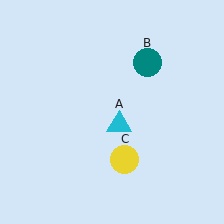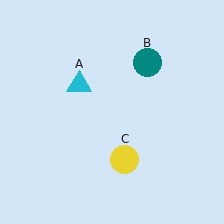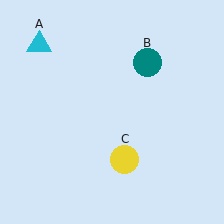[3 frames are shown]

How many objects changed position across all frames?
1 object changed position: cyan triangle (object A).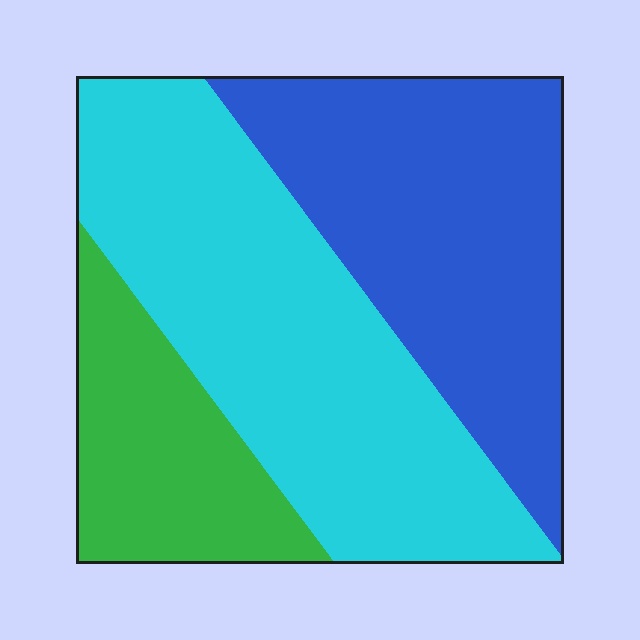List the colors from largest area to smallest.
From largest to smallest: cyan, blue, green.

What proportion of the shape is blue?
Blue covers about 35% of the shape.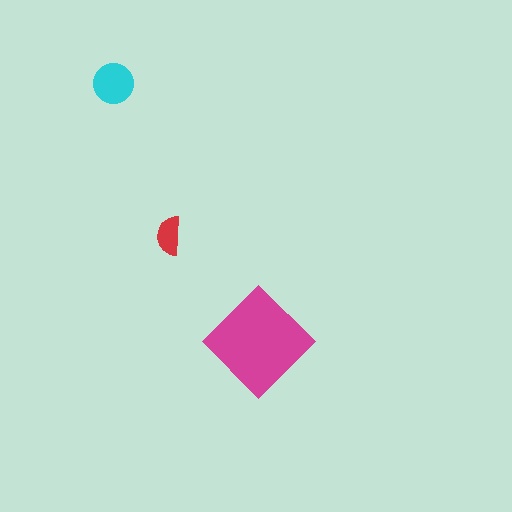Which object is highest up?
The cyan circle is topmost.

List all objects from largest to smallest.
The magenta diamond, the cyan circle, the red semicircle.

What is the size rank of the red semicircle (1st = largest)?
3rd.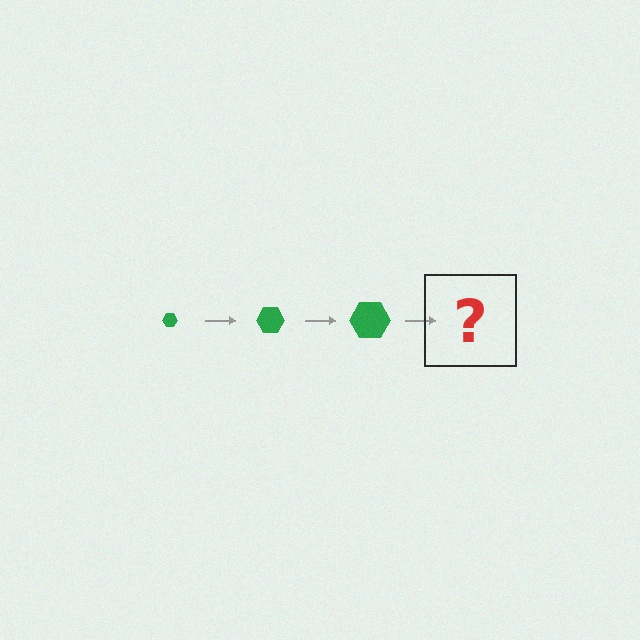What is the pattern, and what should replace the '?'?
The pattern is that the hexagon gets progressively larger each step. The '?' should be a green hexagon, larger than the previous one.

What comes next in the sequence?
The next element should be a green hexagon, larger than the previous one.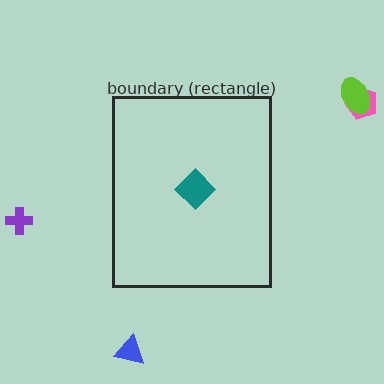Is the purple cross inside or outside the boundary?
Outside.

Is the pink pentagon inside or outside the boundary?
Outside.